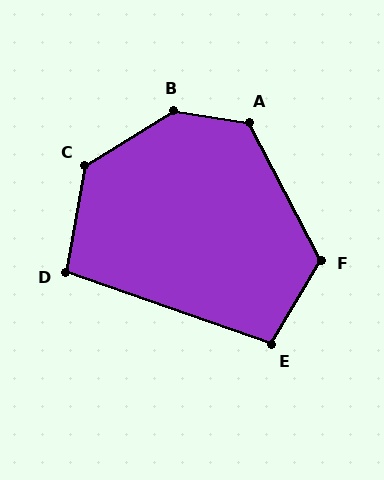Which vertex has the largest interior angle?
B, at approximately 140 degrees.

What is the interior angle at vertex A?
Approximately 127 degrees (obtuse).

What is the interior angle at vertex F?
Approximately 122 degrees (obtuse).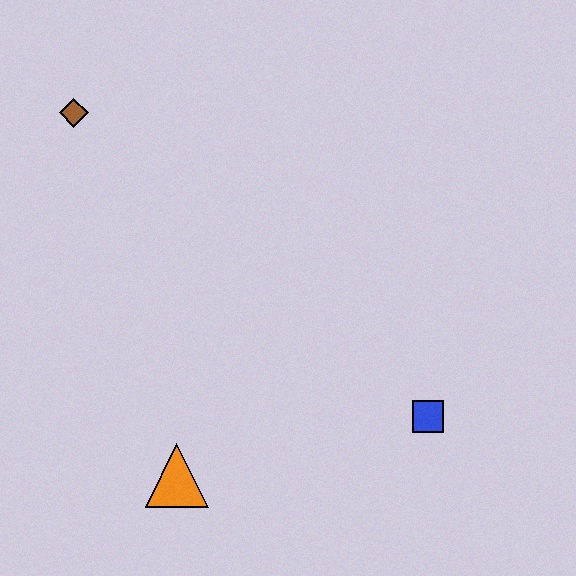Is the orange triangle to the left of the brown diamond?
No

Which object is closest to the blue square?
The orange triangle is closest to the blue square.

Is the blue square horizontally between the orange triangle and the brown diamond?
No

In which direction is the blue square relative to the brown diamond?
The blue square is to the right of the brown diamond.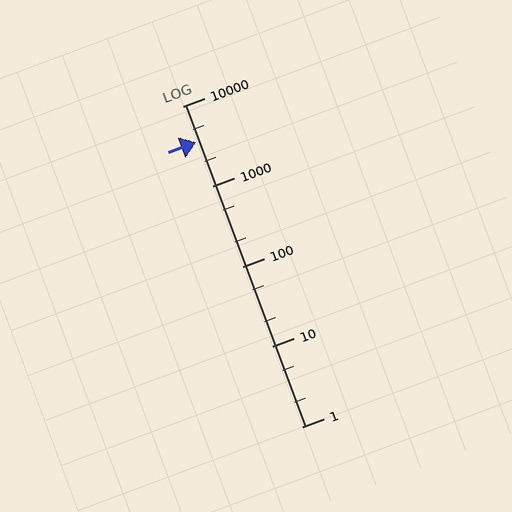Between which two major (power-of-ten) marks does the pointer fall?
The pointer is between 1000 and 10000.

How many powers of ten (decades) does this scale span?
The scale spans 4 decades, from 1 to 10000.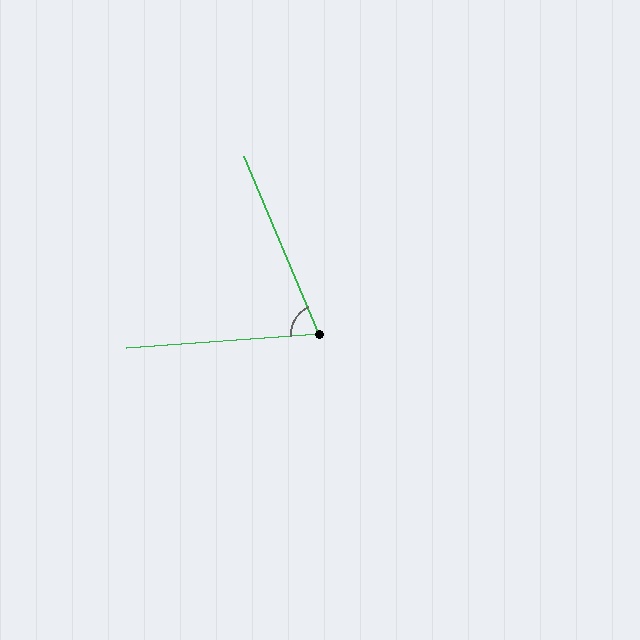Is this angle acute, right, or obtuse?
It is acute.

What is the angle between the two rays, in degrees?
Approximately 71 degrees.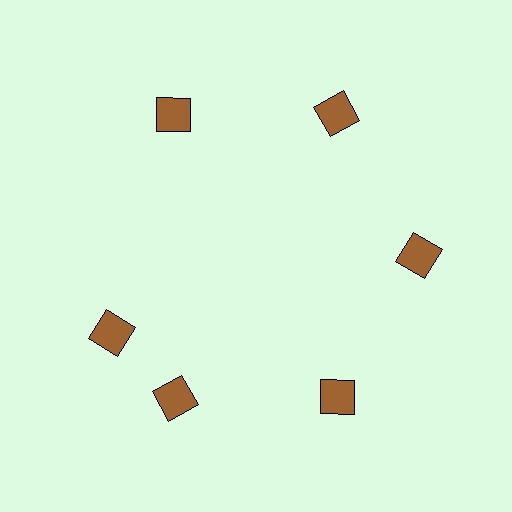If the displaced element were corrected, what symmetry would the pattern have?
It would have 6-fold rotational symmetry — the pattern would map onto itself every 60 degrees.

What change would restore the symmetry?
The symmetry would be restored by rotating it back into even spacing with its neighbors so that all 6 diamonds sit at equal angles and equal distance from the center.